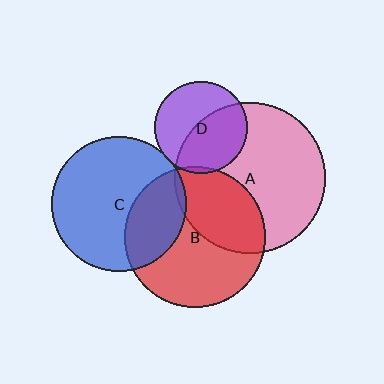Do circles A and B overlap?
Yes.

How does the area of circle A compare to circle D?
Approximately 2.7 times.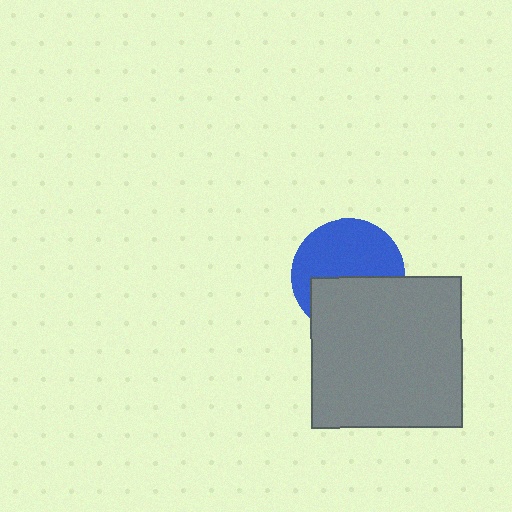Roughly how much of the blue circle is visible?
About half of it is visible (roughly 57%).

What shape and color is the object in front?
The object in front is a gray square.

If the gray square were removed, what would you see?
You would see the complete blue circle.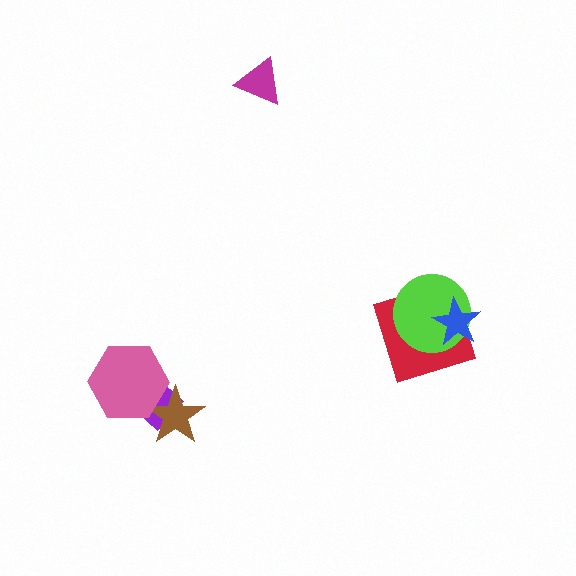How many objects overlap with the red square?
2 objects overlap with the red square.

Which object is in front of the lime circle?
The blue star is in front of the lime circle.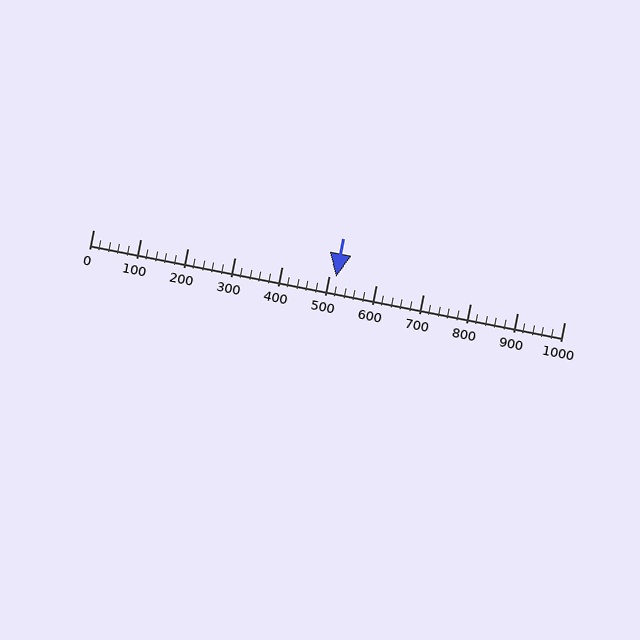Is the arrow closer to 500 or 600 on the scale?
The arrow is closer to 500.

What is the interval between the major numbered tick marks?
The major tick marks are spaced 100 units apart.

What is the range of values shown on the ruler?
The ruler shows values from 0 to 1000.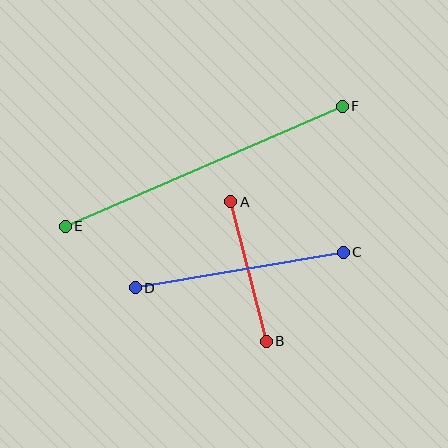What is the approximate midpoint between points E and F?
The midpoint is at approximately (204, 166) pixels.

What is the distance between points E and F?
The distance is approximately 302 pixels.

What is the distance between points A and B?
The distance is approximately 144 pixels.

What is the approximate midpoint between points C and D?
The midpoint is at approximately (239, 270) pixels.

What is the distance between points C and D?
The distance is approximately 211 pixels.